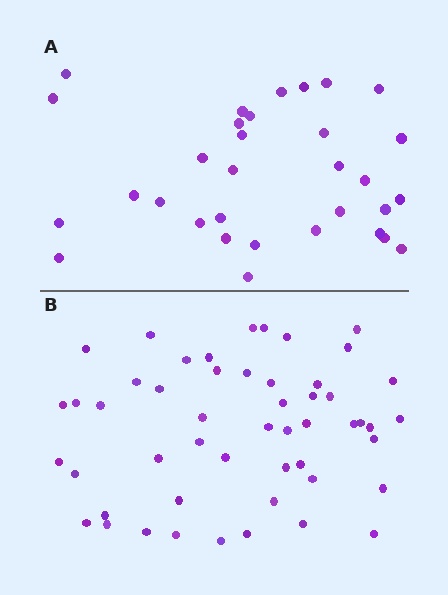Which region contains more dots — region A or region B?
Region B (the bottom region) has more dots.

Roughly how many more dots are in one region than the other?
Region B has approximately 20 more dots than region A.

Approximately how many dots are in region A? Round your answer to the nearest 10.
About 30 dots. (The exact count is 32, which rounds to 30.)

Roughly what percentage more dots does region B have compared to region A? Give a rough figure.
About 60% more.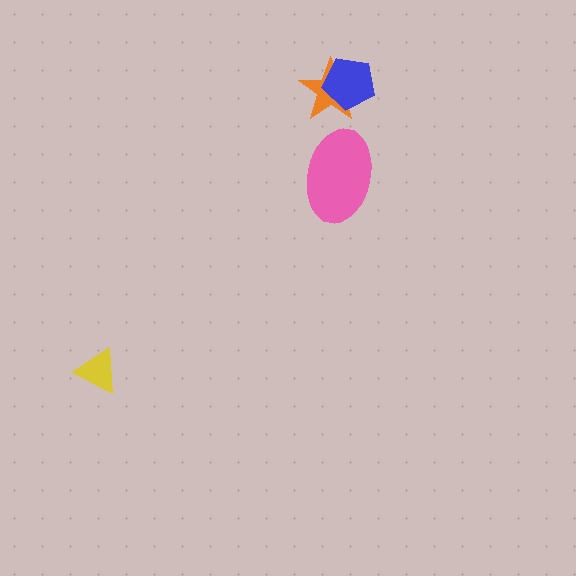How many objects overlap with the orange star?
1 object overlaps with the orange star.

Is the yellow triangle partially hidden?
No, no other shape covers it.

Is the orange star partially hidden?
Yes, it is partially covered by another shape.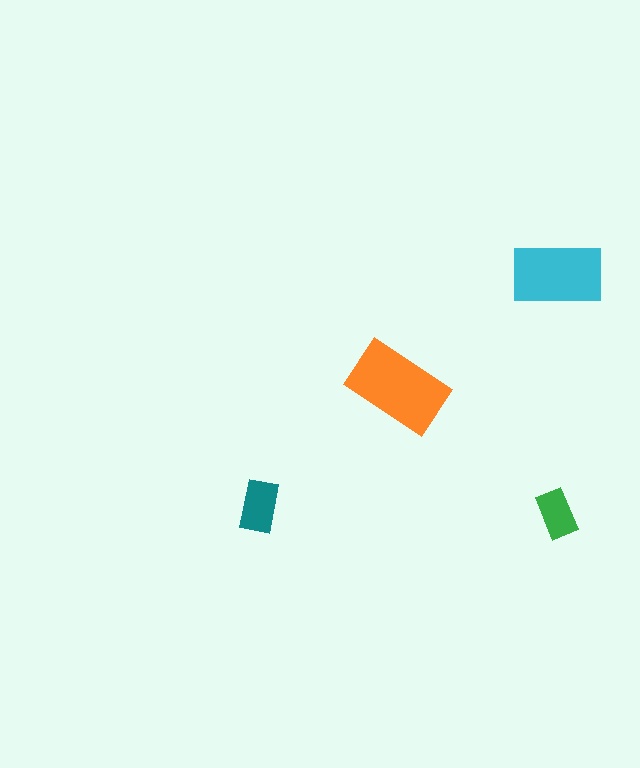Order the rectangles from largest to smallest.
the orange one, the cyan one, the teal one, the green one.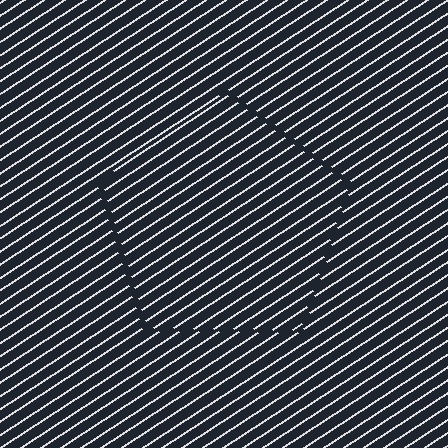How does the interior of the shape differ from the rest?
The interior of the shape contains the same grating, shifted by half a period — the contour is defined by the phase discontinuity where line-ends from the inner and outer gratings abut.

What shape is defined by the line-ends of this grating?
An illusory pentagon. The interior of the shape contains the same grating, shifted by half a period — the contour is defined by the phase discontinuity where line-ends from the inner and outer gratings abut.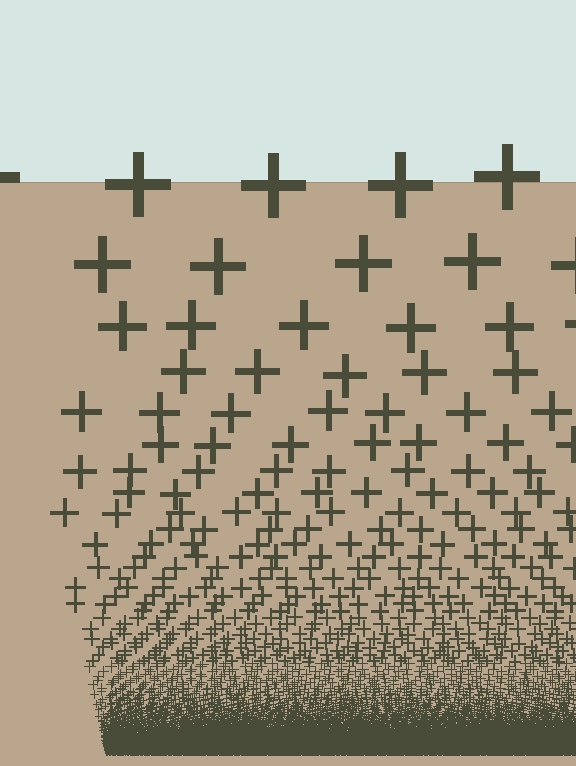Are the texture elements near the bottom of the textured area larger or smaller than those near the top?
Smaller. The gradient is inverted — elements near the bottom are smaller and denser.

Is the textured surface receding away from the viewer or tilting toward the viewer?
The surface appears to tilt toward the viewer. Texture elements get larger and sparser toward the top.